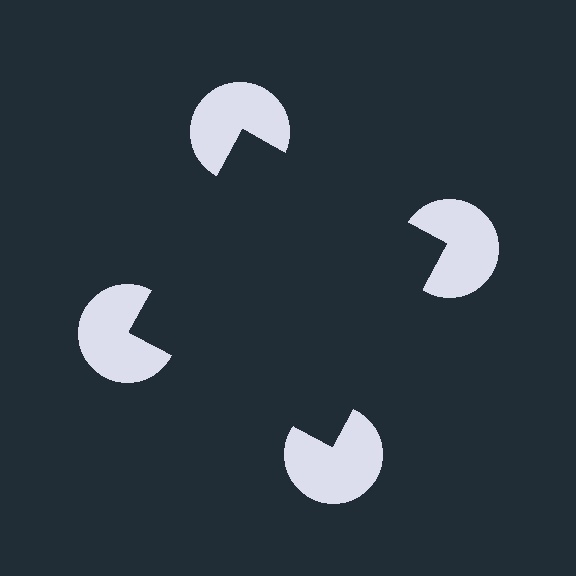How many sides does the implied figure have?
4 sides.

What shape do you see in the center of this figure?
An illusory square — its edges are inferred from the aligned wedge cuts in the pac-man discs, not physically drawn.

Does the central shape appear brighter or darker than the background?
It typically appears slightly darker than the background, even though no actual brightness change is drawn.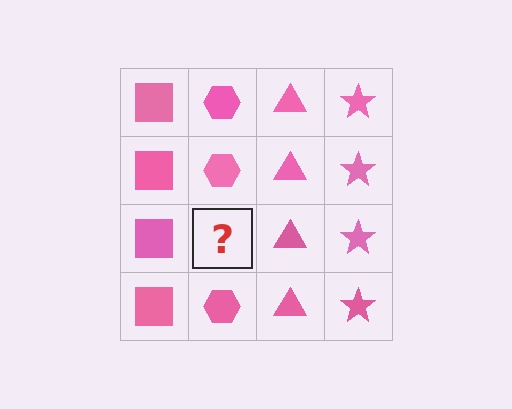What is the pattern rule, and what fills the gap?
The rule is that each column has a consistent shape. The gap should be filled with a pink hexagon.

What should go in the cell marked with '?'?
The missing cell should contain a pink hexagon.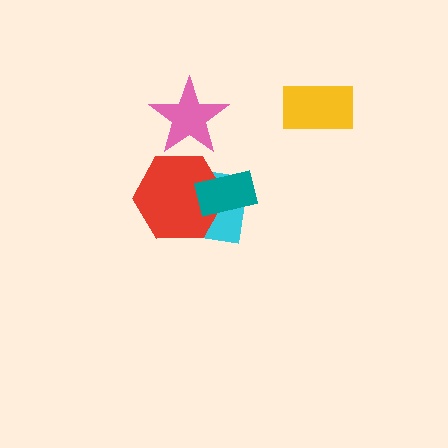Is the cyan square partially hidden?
Yes, it is partially covered by another shape.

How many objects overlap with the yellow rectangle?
0 objects overlap with the yellow rectangle.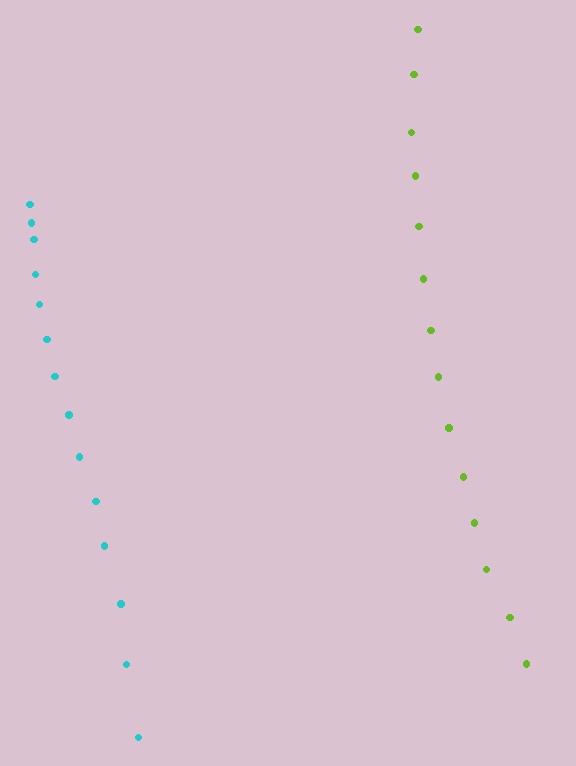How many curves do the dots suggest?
There are 2 distinct paths.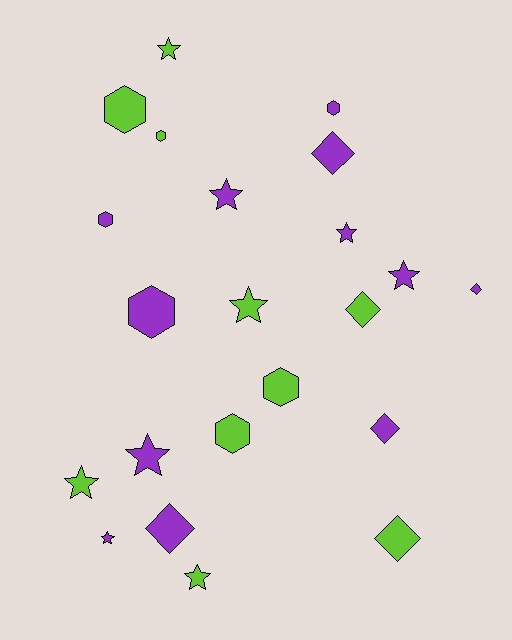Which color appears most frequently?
Purple, with 12 objects.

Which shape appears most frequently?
Star, with 9 objects.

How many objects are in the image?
There are 22 objects.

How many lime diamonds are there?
There are 2 lime diamonds.